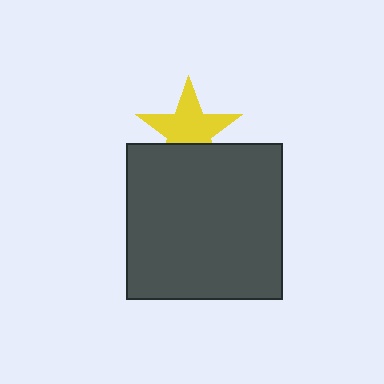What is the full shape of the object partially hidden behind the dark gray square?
The partially hidden object is a yellow star.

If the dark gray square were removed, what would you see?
You would see the complete yellow star.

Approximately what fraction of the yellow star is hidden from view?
Roughly 31% of the yellow star is hidden behind the dark gray square.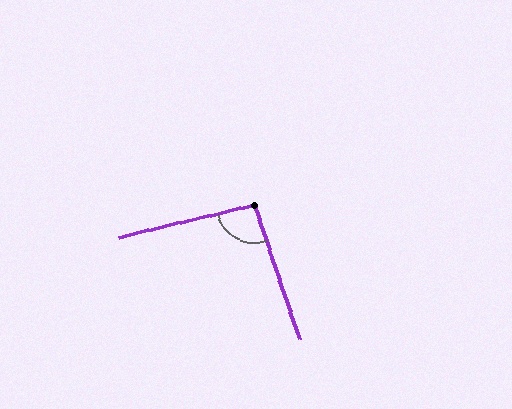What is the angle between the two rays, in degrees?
Approximately 95 degrees.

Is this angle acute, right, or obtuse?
It is obtuse.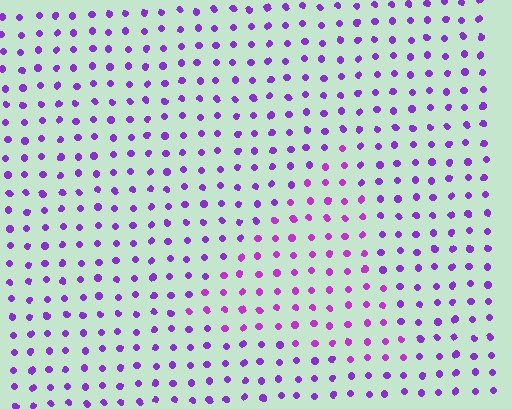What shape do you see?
I see a triangle.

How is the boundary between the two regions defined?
The boundary is defined purely by a slight shift in hue (about 22 degrees). Spacing, size, and orientation are identical on both sides.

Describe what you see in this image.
The image is filled with small purple elements in a uniform arrangement. A triangle-shaped region is visible where the elements are tinted to a slightly different hue, forming a subtle color boundary.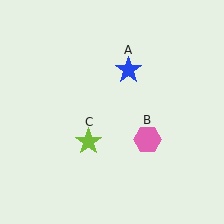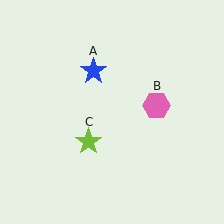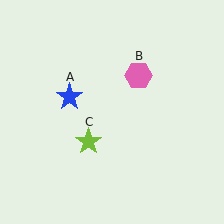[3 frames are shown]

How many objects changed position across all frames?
2 objects changed position: blue star (object A), pink hexagon (object B).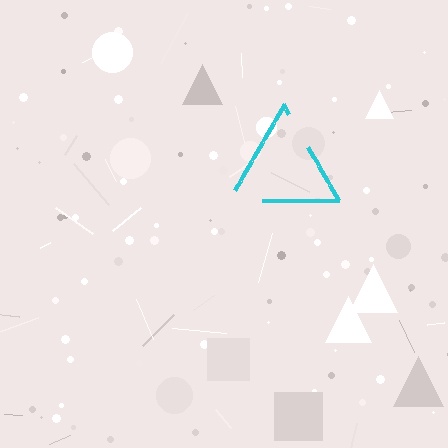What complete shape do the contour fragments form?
The contour fragments form a triangle.